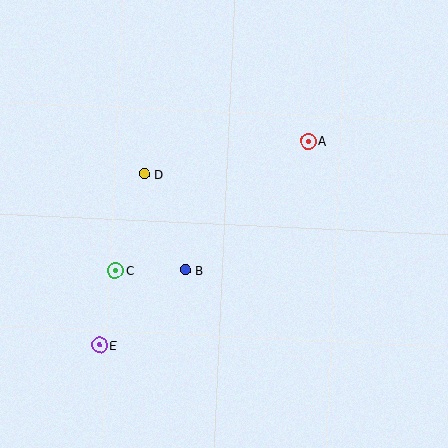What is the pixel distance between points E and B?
The distance between E and B is 114 pixels.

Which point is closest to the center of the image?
Point B at (185, 270) is closest to the center.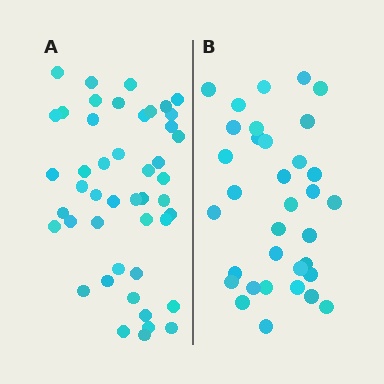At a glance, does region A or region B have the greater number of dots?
Region A (the left region) has more dots.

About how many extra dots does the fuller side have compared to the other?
Region A has roughly 12 or so more dots than region B.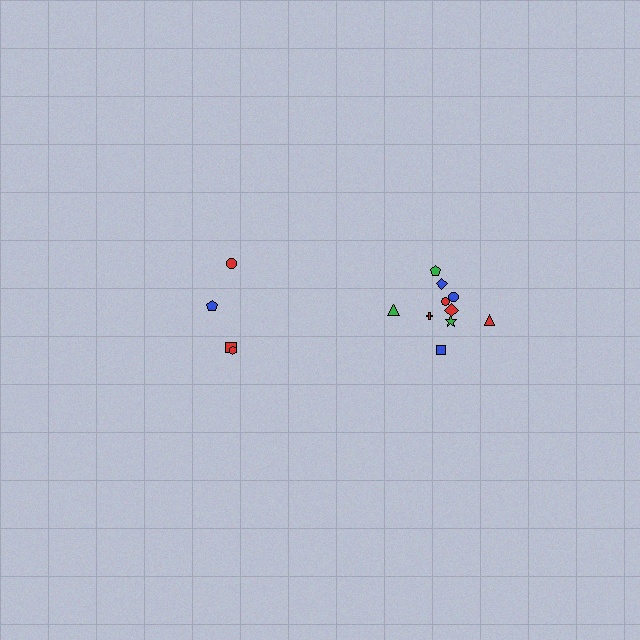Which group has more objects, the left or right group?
The right group.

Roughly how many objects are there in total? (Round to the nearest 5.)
Roughly 15 objects in total.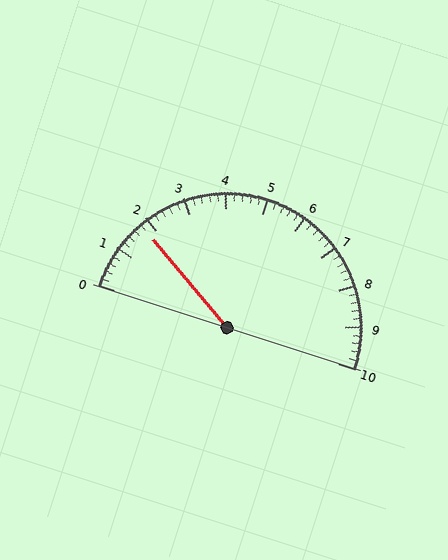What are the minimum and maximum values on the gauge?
The gauge ranges from 0 to 10.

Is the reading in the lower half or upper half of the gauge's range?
The reading is in the lower half of the range (0 to 10).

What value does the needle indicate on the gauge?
The needle indicates approximately 1.8.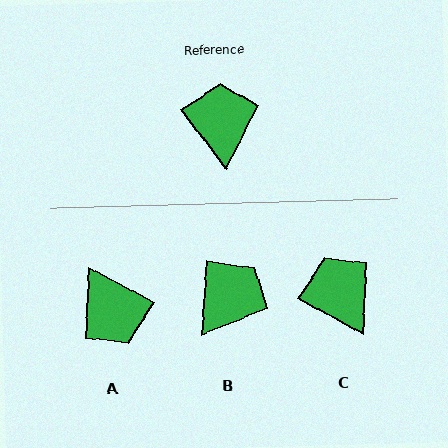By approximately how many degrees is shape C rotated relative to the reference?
Approximately 24 degrees counter-clockwise.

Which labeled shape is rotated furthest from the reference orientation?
A, about 155 degrees away.